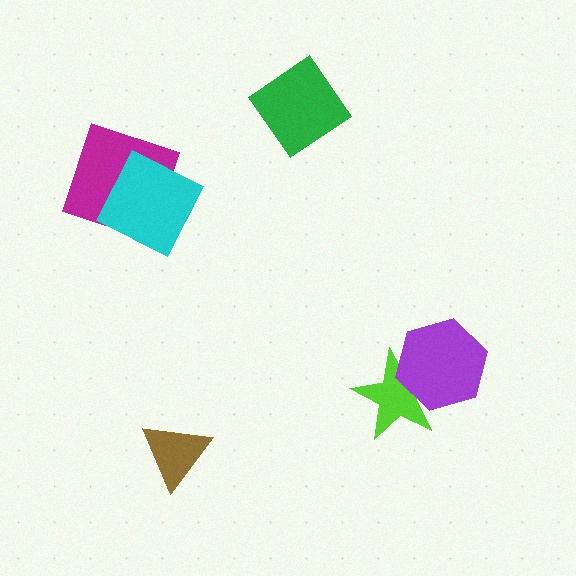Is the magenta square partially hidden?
Yes, it is partially covered by another shape.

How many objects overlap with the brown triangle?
0 objects overlap with the brown triangle.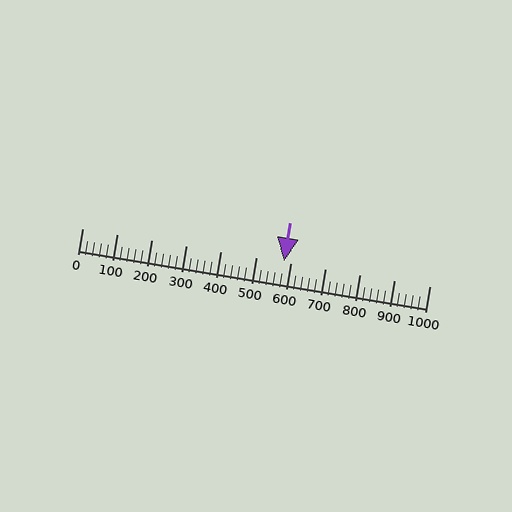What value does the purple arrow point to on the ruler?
The purple arrow points to approximately 580.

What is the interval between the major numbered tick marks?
The major tick marks are spaced 100 units apart.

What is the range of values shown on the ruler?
The ruler shows values from 0 to 1000.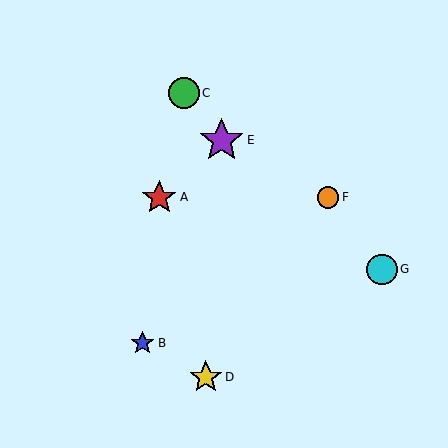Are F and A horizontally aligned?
Yes, both are at y≈197.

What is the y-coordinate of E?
Object E is at y≈140.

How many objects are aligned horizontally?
2 objects (A, F) are aligned horizontally.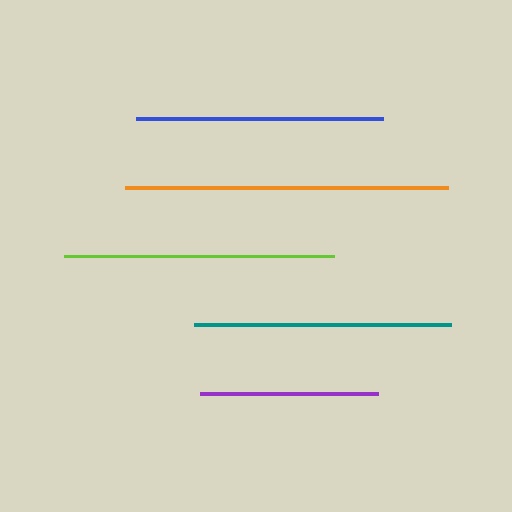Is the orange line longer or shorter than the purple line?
The orange line is longer than the purple line.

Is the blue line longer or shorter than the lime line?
The lime line is longer than the blue line.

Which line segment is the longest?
The orange line is the longest at approximately 323 pixels.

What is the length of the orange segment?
The orange segment is approximately 323 pixels long.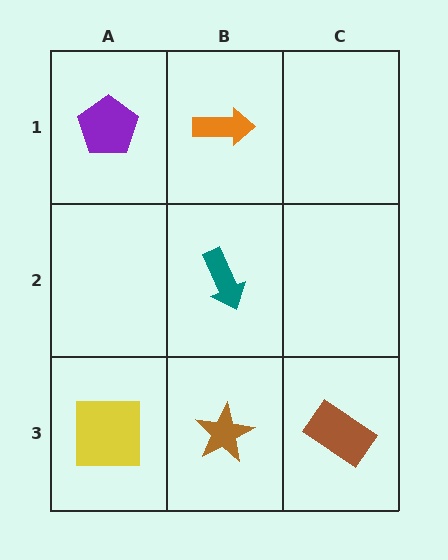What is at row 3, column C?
A brown rectangle.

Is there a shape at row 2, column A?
No, that cell is empty.